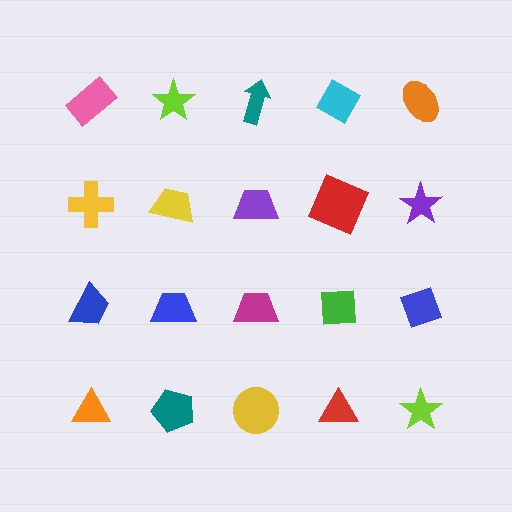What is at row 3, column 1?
A blue trapezoid.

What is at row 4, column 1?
An orange triangle.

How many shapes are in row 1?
5 shapes.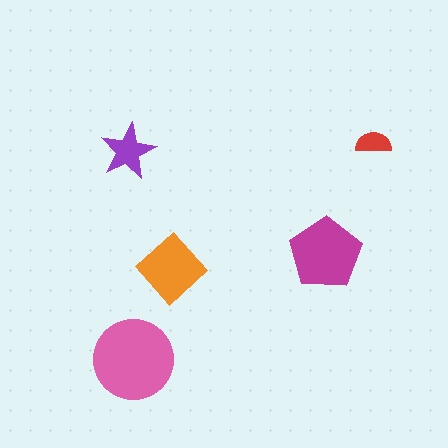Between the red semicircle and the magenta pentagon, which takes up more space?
The magenta pentagon.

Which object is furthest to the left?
The purple star is leftmost.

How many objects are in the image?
There are 5 objects in the image.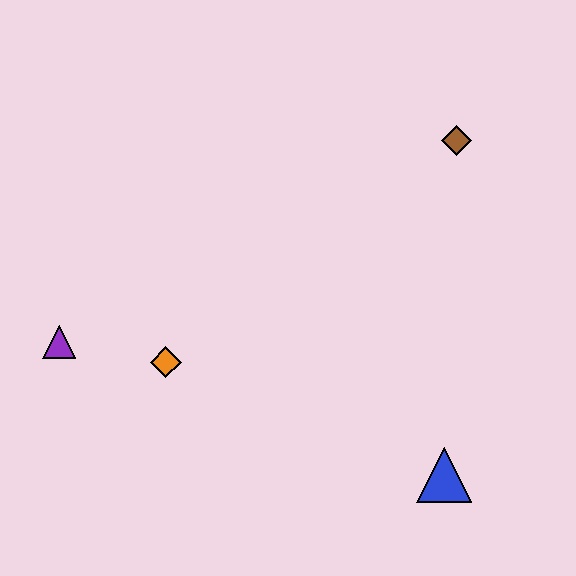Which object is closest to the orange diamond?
The purple triangle is closest to the orange diamond.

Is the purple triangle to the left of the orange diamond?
Yes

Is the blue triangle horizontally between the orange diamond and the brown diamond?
Yes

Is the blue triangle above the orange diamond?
No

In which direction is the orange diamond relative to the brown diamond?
The orange diamond is to the left of the brown diamond.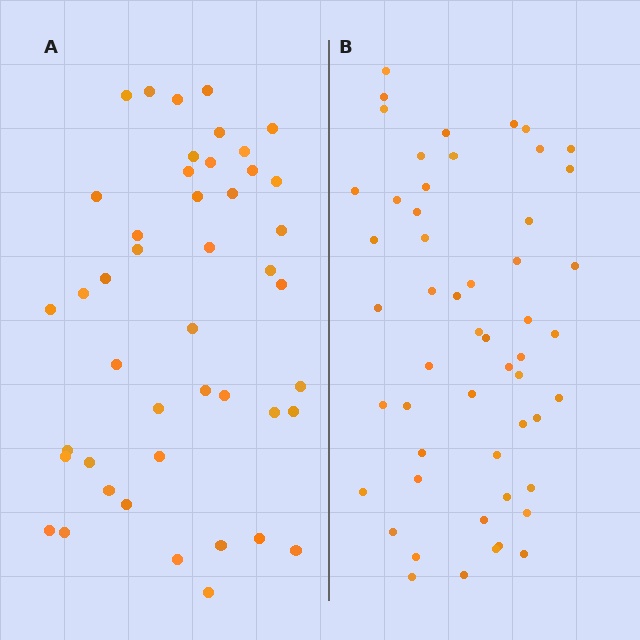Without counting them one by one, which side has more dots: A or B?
Region B (the right region) has more dots.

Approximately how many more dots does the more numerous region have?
Region B has roughly 8 or so more dots than region A.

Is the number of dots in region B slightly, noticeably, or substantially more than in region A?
Region B has only slightly more — the two regions are fairly close. The ratio is roughly 1.2 to 1.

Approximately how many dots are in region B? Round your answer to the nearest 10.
About 50 dots. (The exact count is 53, which rounds to 50.)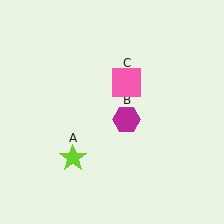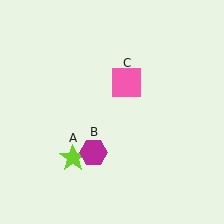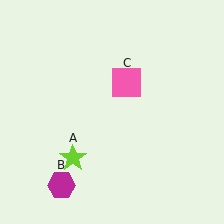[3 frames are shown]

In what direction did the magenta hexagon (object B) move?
The magenta hexagon (object B) moved down and to the left.